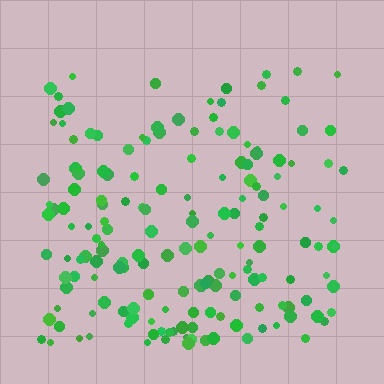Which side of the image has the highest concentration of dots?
The bottom.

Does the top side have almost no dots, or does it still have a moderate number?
Still a moderate number, just noticeably fewer than the bottom.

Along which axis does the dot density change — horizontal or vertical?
Vertical.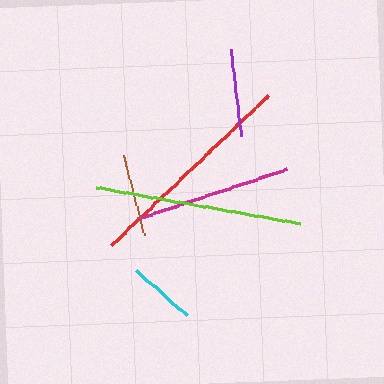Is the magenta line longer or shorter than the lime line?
The lime line is longer than the magenta line.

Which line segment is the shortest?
The cyan line is the shortest at approximately 68 pixels.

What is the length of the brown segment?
The brown segment is approximately 83 pixels long.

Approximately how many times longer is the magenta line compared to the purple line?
The magenta line is approximately 1.8 times the length of the purple line.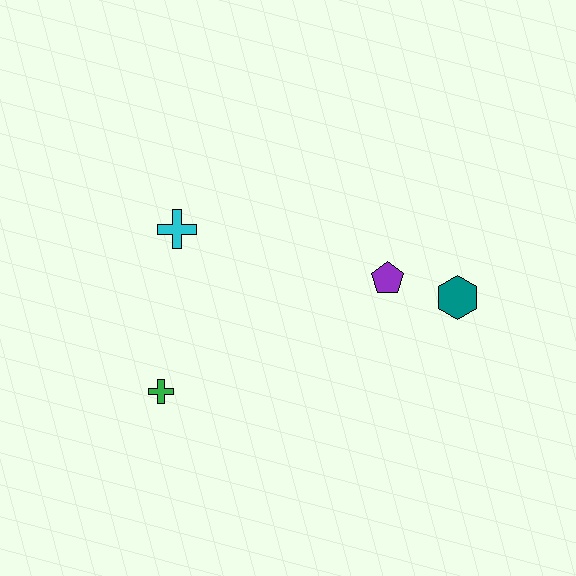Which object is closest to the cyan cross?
The green cross is closest to the cyan cross.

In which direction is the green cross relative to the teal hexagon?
The green cross is to the left of the teal hexagon.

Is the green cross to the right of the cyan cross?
No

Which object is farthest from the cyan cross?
The teal hexagon is farthest from the cyan cross.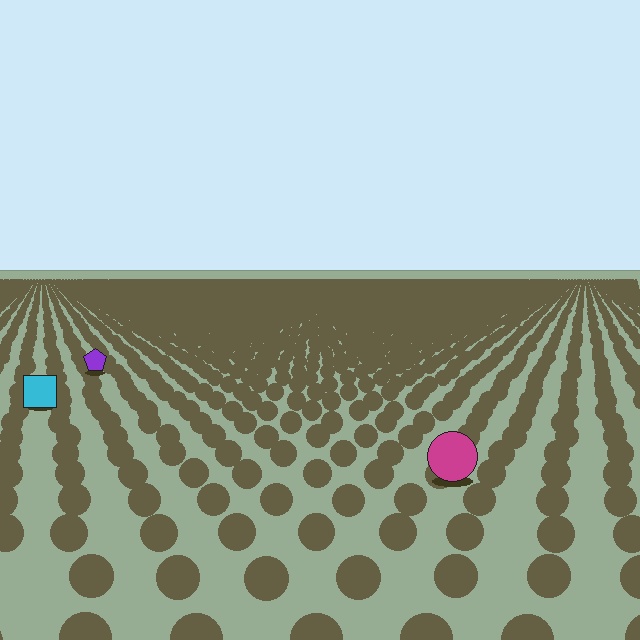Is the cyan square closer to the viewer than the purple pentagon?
Yes. The cyan square is closer — you can tell from the texture gradient: the ground texture is coarser near it.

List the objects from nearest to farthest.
From nearest to farthest: the magenta circle, the cyan square, the purple pentagon.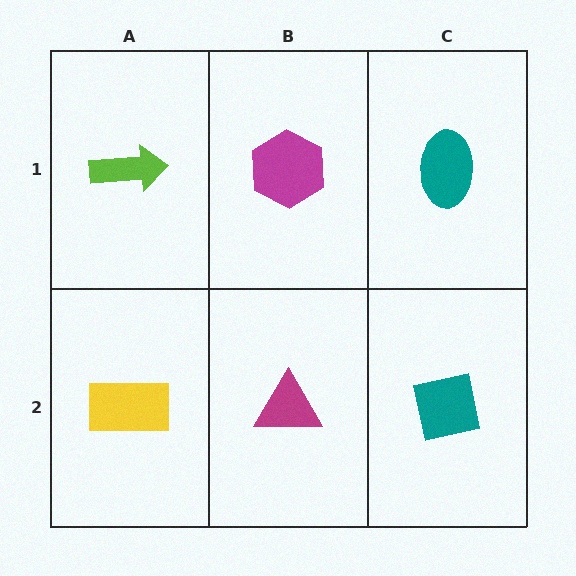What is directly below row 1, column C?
A teal square.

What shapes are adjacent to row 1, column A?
A yellow rectangle (row 2, column A), a magenta hexagon (row 1, column B).